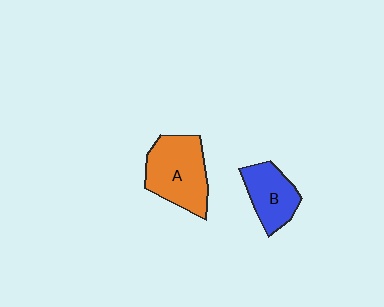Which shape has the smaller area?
Shape B (blue).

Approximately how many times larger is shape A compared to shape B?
Approximately 1.5 times.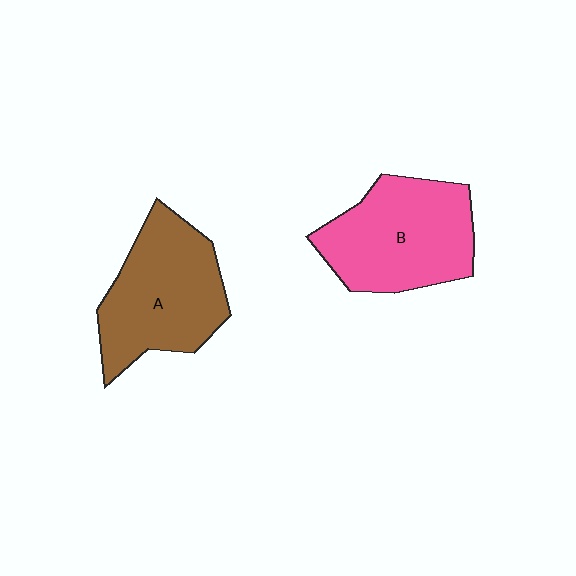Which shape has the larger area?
Shape B (pink).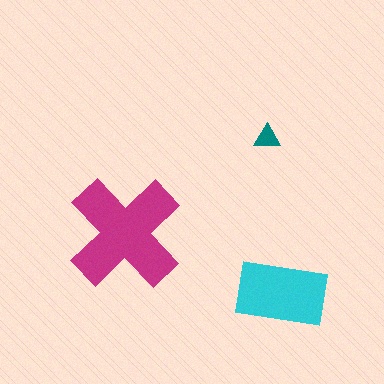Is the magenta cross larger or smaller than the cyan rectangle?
Larger.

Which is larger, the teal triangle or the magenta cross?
The magenta cross.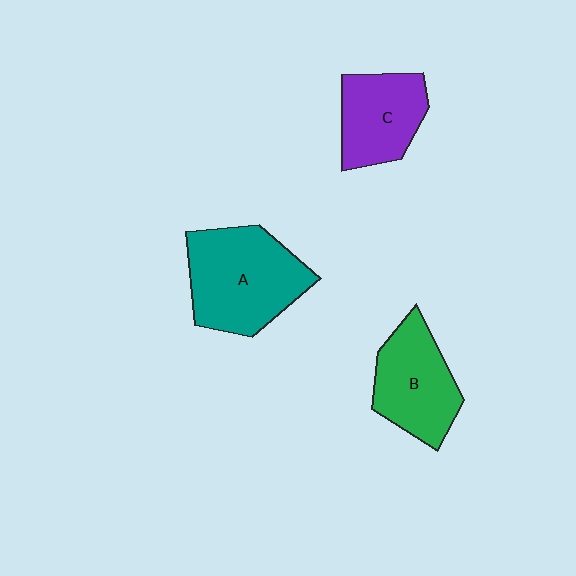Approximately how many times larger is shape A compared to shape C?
Approximately 1.5 times.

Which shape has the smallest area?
Shape C (purple).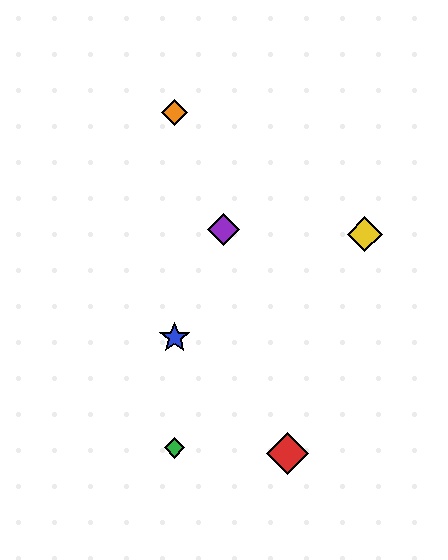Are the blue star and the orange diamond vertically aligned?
Yes, both are at x≈175.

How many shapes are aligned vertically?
3 shapes (the blue star, the green diamond, the orange diamond) are aligned vertically.